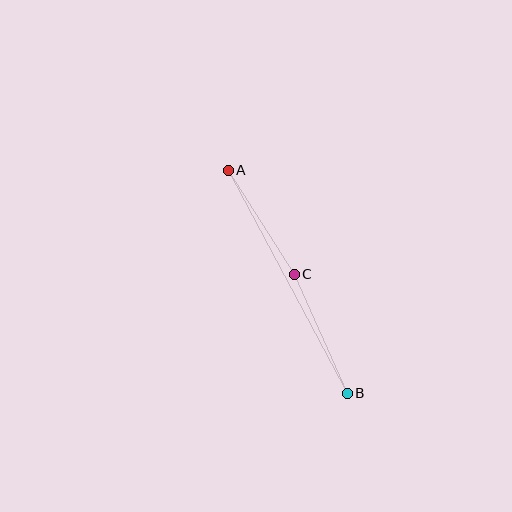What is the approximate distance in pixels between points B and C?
The distance between B and C is approximately 130 pixels.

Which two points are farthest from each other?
Points A and B are farthest from each other.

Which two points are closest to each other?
Points A and C are closest to each other.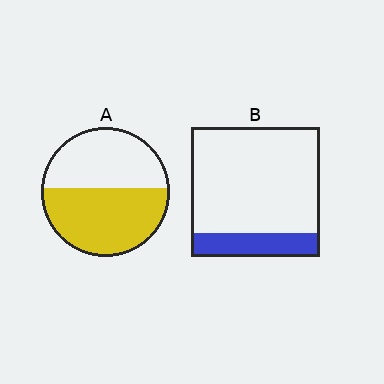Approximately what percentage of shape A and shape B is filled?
A is approximately 55% and B is approximately 20%.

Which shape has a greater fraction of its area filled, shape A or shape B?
Shape A.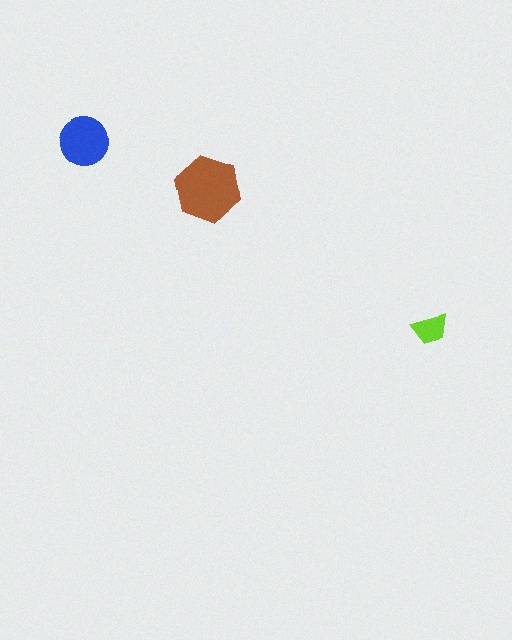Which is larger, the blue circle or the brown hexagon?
The brown hexagon.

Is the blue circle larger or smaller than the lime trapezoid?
Larger.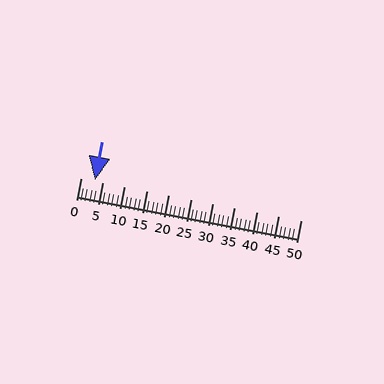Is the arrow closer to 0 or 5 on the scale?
The arrow is closer to 5.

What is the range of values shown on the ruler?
The ruler shows values from 0 to 50.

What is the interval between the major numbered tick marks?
The major tick marks are spaced 5 units apart.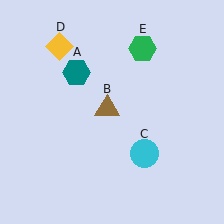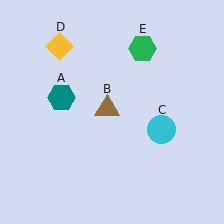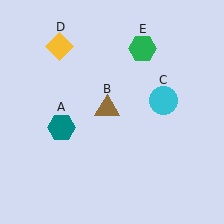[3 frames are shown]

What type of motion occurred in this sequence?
The teal hexagon (object A), cyan circle (object C) rotated counterclockwise around the center of the scene.